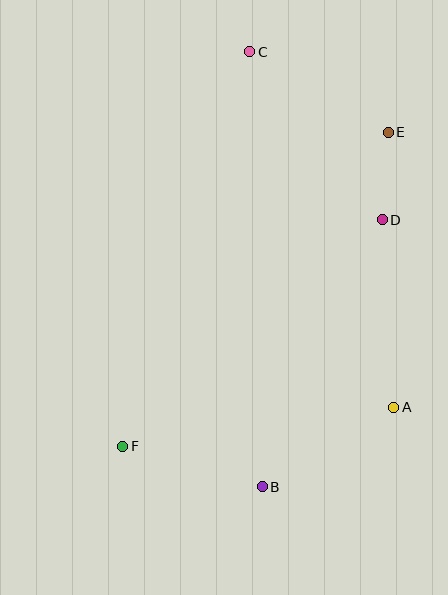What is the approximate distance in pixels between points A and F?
The distance between A and F is approximately 274 pixels.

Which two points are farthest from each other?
Points B and C are farthest from each other.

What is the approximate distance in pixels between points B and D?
The distance between B and D is approximately 293 pixels.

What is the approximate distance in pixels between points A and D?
The distance between A and D is approximately 188 pixels.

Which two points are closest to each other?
Points D and E are closest to each other.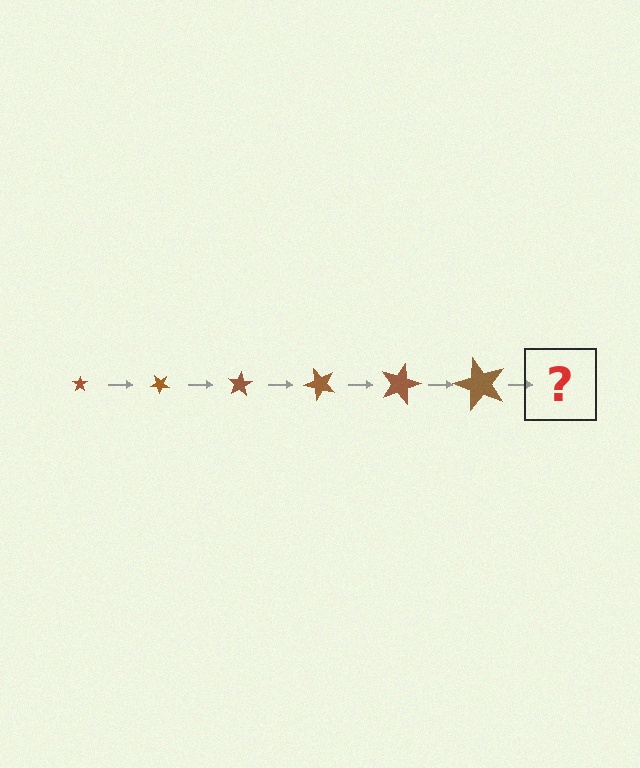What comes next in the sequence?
The next element should be a star, larger than the previous one and rotated 240 degrees from the start.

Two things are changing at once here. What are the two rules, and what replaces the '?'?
The two rules are that the star grows larger each step and it rotates 40 degrees each step. The '?' should be a star, larger than the previous one and rotated 240 degrees from the start.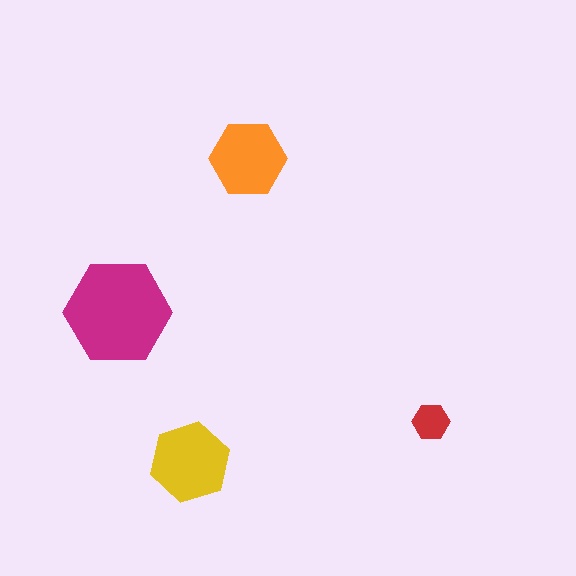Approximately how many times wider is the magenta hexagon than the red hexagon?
About 3 times wider.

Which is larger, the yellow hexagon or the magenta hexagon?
The magenta one.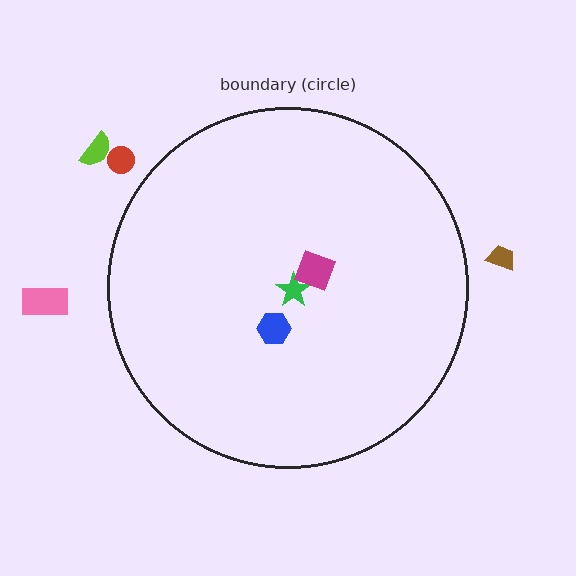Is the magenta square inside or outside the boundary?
Inside.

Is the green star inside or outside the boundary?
Inside.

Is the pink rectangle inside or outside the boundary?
Outside.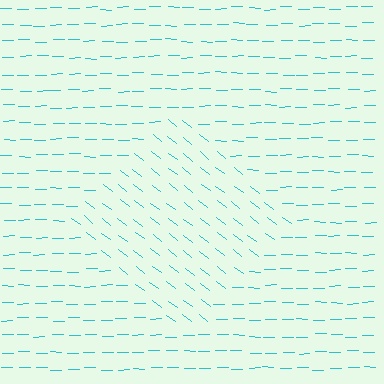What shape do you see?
I see a diamond.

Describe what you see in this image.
The image is filled with small cyan line segments. A diamond region in the image has lines oriented differently from the surrounding lines, creating a visible texture boundary.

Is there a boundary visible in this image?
Yes, there is a texture boundary formed by a change in line orientation.